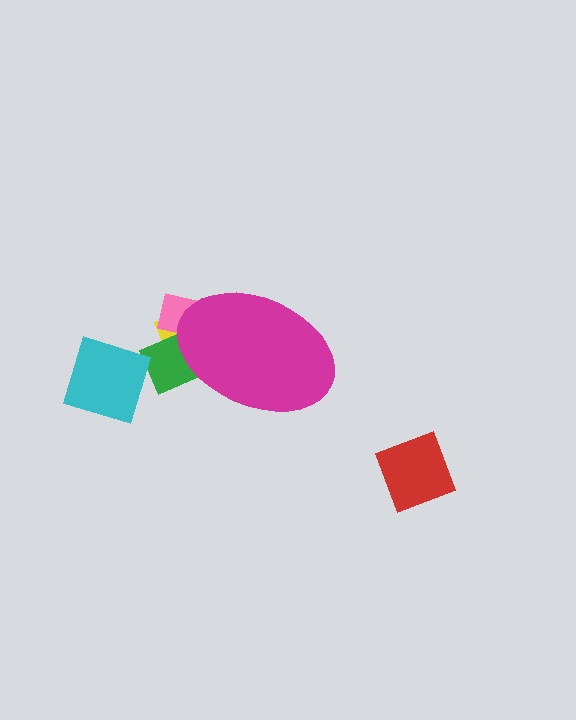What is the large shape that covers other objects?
A magenta ellipse.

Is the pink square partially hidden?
Yes, the pink square is partially hidden behind the magenta ellipse.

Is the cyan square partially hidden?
No, the cyan square is fully visible.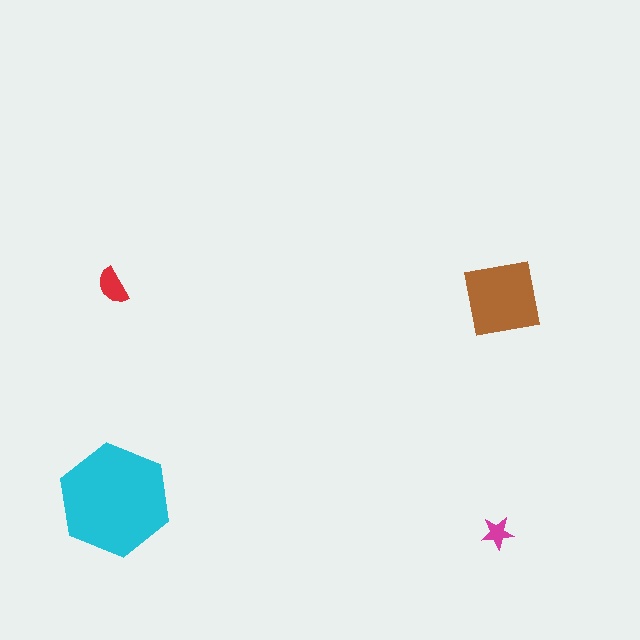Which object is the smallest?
The magenta star.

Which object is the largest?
The cyan hexagon.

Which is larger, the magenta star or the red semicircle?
The red semicircle.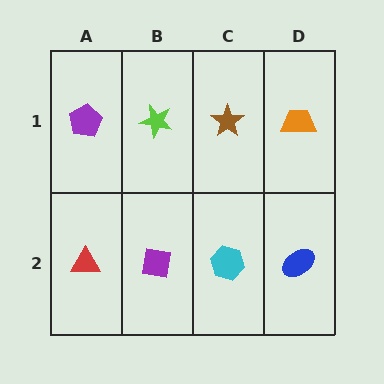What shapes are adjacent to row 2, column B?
A lime star (row 1, column B), a red triangle (row 2, column A), a cyan hexagon (row 2, column C).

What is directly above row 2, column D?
An orange trapezoid.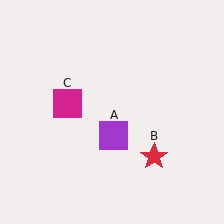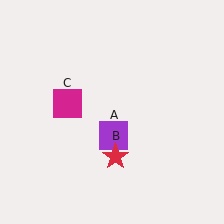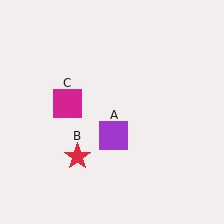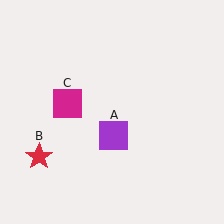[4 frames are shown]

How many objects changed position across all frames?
1 object changed position: red star (object B).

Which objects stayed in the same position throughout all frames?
Purple square (object A) and magenta square (object C) remained stationary.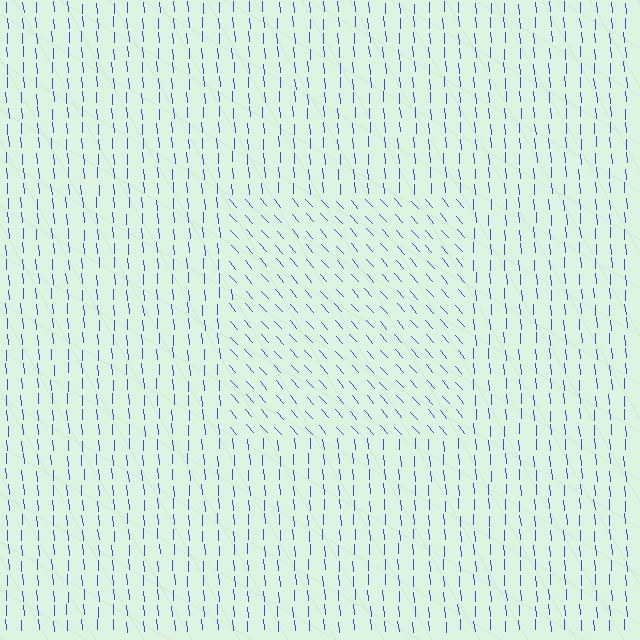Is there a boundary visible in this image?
Yes, there is a texture boundary formed by a change in line orientation.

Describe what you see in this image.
The image is filled with small blue line segments. A rectangle region in the image has lines oriented differently from the surrounding lines, creating a visible texture boundary.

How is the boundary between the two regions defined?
The boundary is defined purely by a change in line orientation (approximately 38 degrees difference). All lines are the same color and thickness.